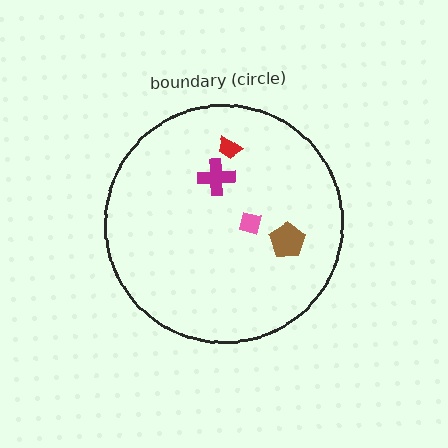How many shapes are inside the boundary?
4 inside, 0 outside.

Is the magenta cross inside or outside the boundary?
Inside.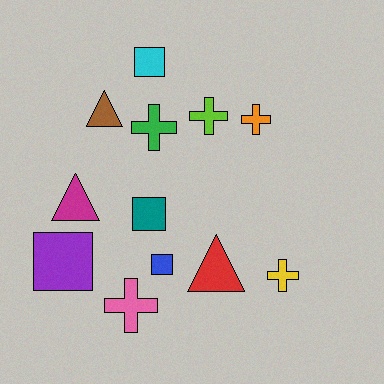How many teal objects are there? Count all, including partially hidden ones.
There is 1 teal object.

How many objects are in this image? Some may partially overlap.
There are 12 objects.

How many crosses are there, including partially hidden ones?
There are 5 crosses.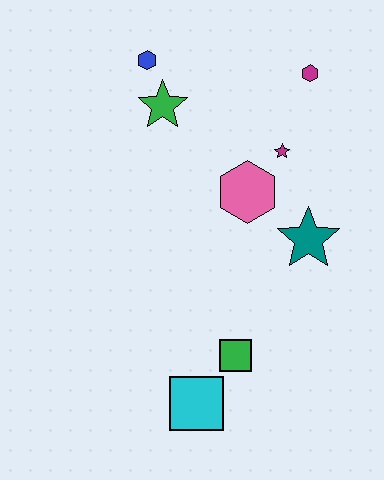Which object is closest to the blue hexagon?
The green star is closest to the blue hexagon.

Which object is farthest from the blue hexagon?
The cyan square is farthest from the blue hexagon.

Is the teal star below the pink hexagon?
Yes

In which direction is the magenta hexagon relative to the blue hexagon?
The magenta hexagon is to the right of the blue hexagon.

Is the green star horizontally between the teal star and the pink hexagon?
No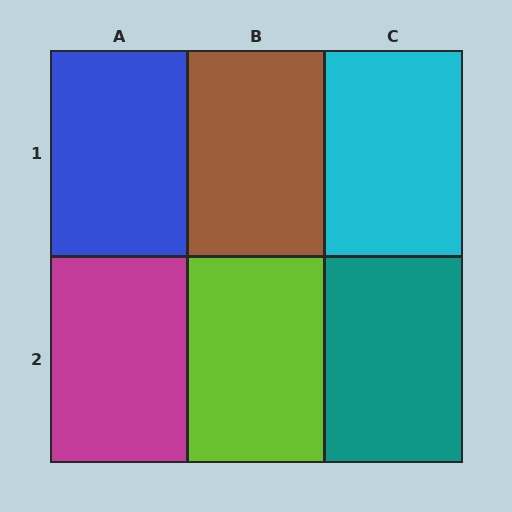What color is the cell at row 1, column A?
Blue.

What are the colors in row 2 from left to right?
Magenta, lime, teal.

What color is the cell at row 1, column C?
Cyan.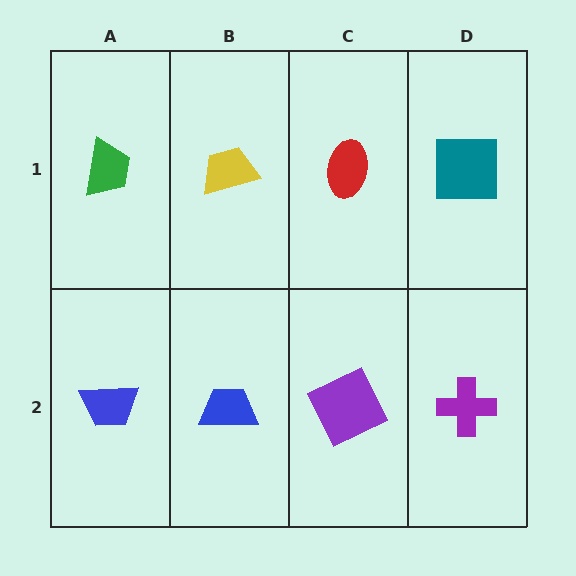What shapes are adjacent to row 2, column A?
A green trapezoid (row 1, column A), a blue trapezoid (row 2, column B).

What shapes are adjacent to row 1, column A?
A blue trapezoid (row 2, column A), a yellow trapezoid (row 1, column B).